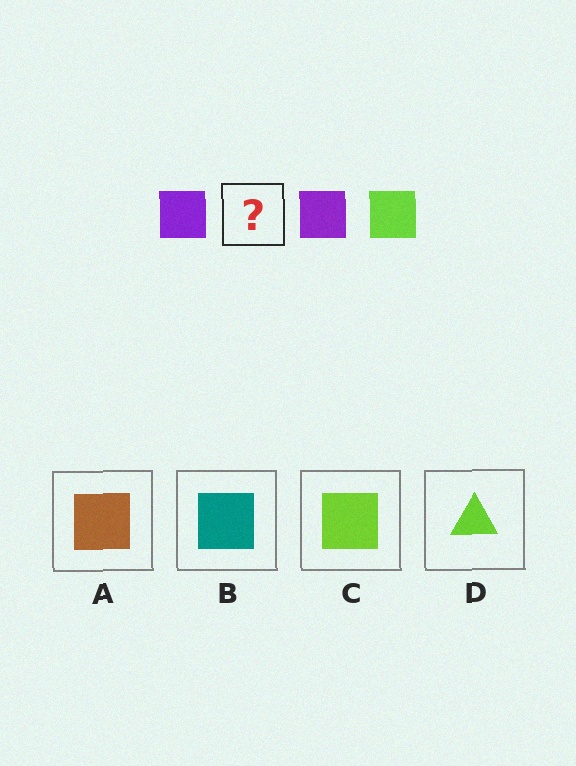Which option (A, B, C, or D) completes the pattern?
C.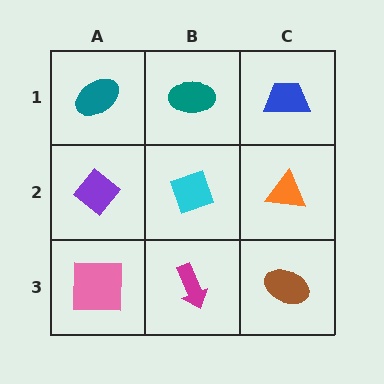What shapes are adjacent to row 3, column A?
A purple diamond (row 2, column A), a magenta arrow (row 3, column B).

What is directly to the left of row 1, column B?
A teal ellipse.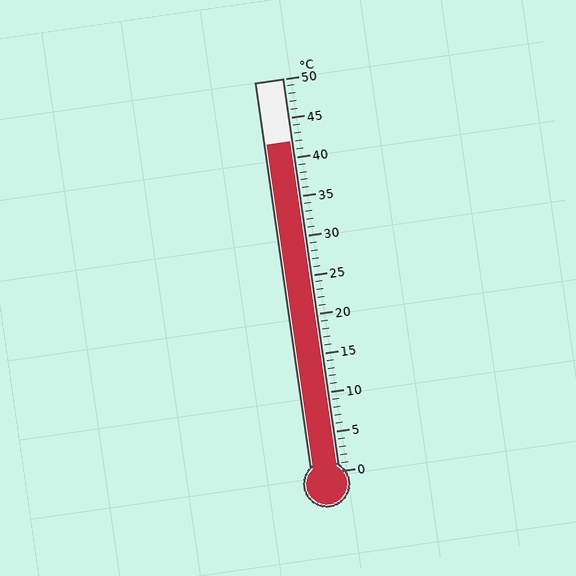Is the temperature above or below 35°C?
The temperature is above 35°C.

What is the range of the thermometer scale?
The thermometer scale ranges from 0°C to 50°C.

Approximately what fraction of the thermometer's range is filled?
The thermometer is filled to approximately 85% of its range.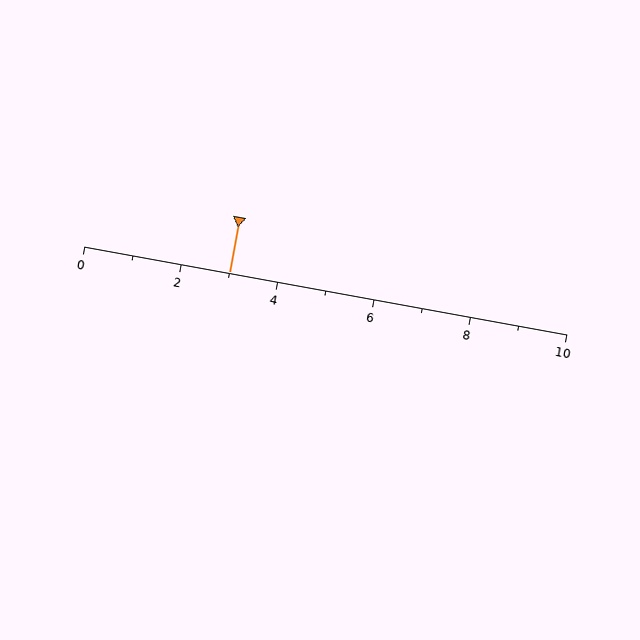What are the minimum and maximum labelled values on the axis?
The axis runs from 0 to 10.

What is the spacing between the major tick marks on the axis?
The major ticks are spaced 2 apart.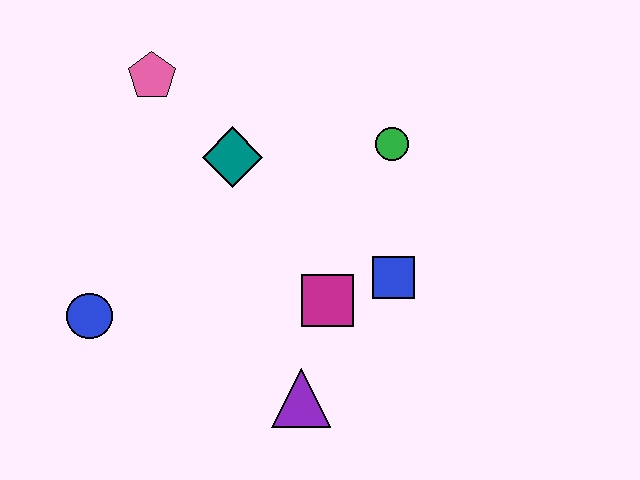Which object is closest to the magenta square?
The blue square is closest to the magenta square.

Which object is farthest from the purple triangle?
The pink pentagon is farthest from the purple triangle.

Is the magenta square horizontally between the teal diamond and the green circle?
Yes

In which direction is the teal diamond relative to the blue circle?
The teal diamond is above the blue circle.